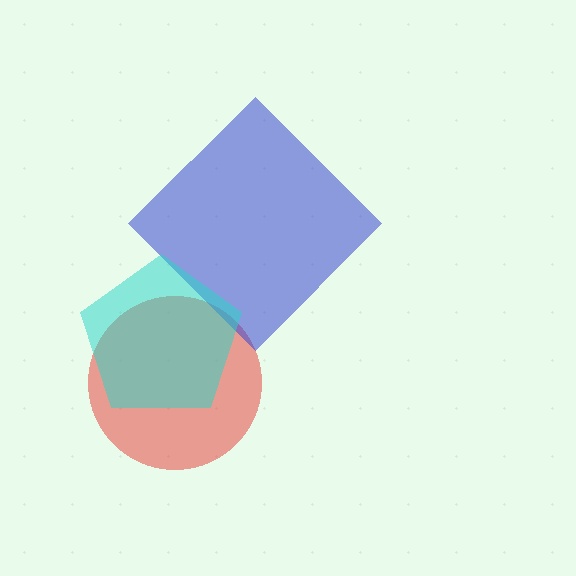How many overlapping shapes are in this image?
There are 3 overlapping shapes in the image.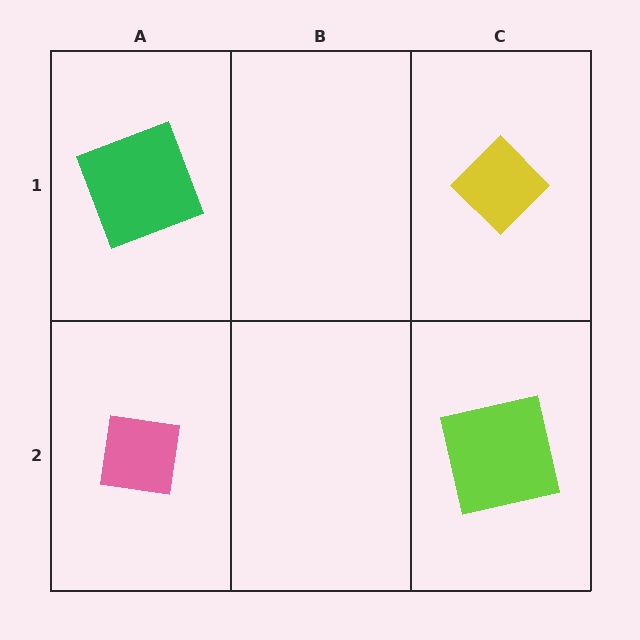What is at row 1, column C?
A yellow diamond.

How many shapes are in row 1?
2 shapes.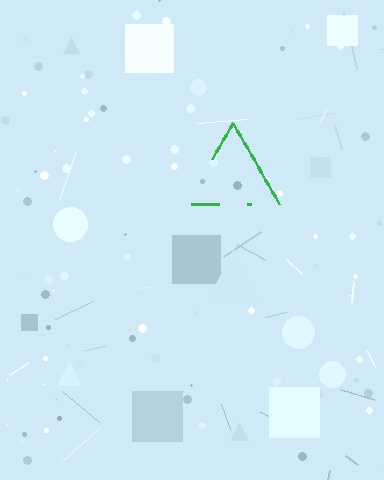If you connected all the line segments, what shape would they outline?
They would outline a triangle.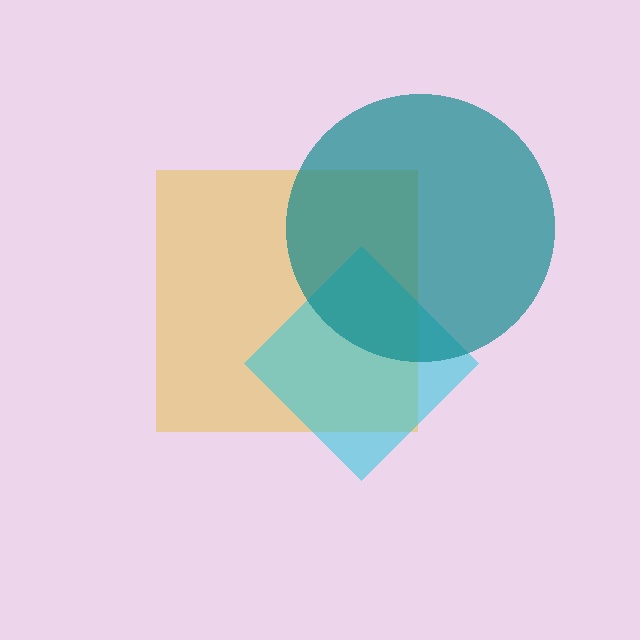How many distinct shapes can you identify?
There are 3 distinct shapes: a yellow square, a cyan diamond, a teal circle.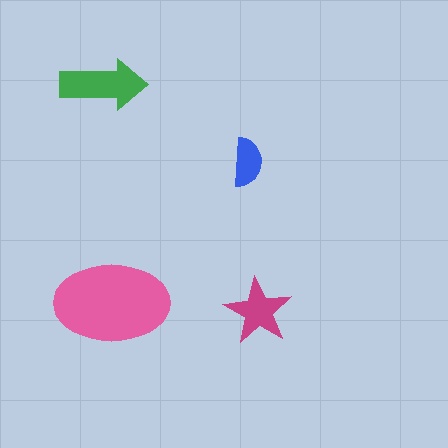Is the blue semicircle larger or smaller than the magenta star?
Smaller.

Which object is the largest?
The pink ellipse.